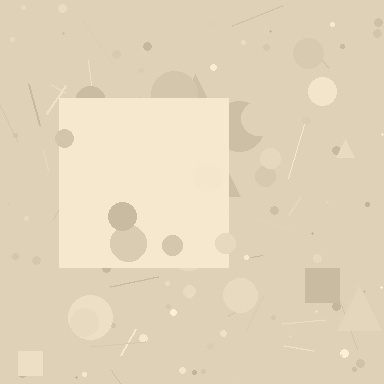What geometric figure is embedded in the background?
A square is embedded in the background.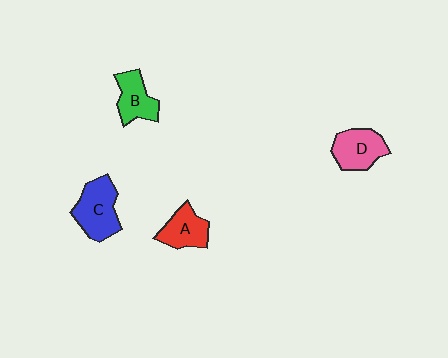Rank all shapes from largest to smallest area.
From largest to smallest: C (blue), D (pink), A (red), B (green).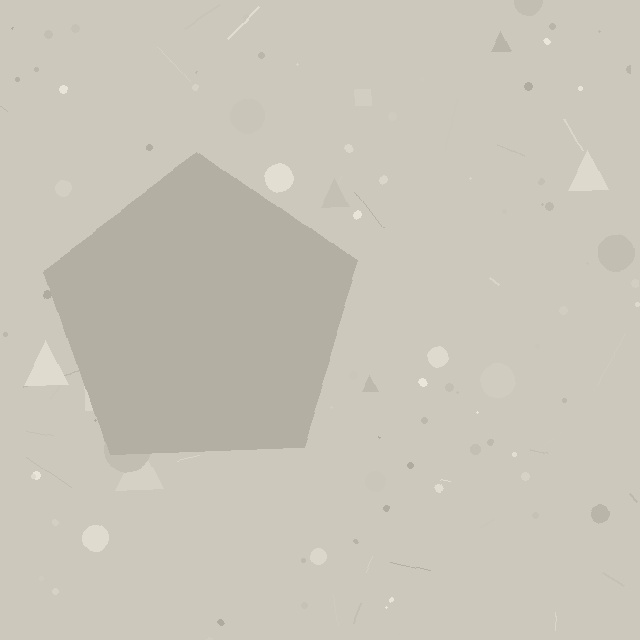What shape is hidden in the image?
A pentagon is hidden in the image.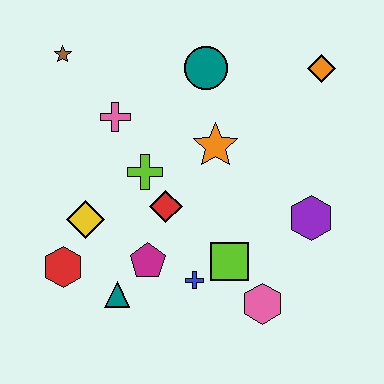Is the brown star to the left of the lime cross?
Yes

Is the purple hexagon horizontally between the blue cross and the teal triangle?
No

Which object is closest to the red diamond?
The lime cross is closest to the red diamond.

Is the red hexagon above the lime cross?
No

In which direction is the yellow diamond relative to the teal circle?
The yellow diamond is below the teal circle.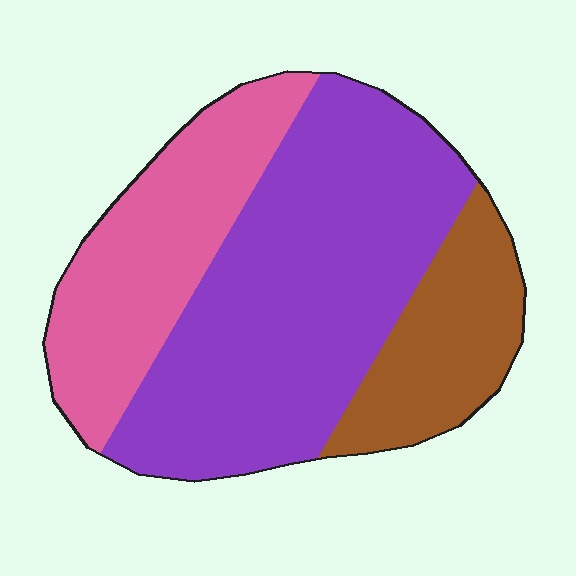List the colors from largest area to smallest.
From largest to smallest: purple, pink, brown.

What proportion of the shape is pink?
Pink takes up about one quarter (1/4) of the shape.